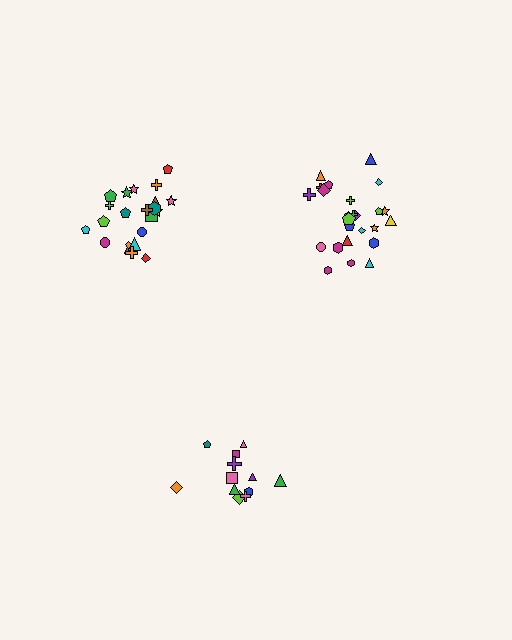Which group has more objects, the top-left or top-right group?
The top-right group.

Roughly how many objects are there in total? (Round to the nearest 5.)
Roughly 60 objects in total.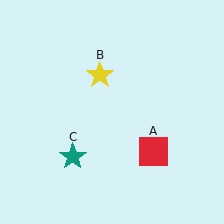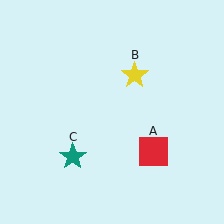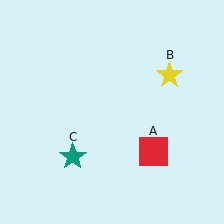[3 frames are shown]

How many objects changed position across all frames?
1 object changed position: yellow star (object B).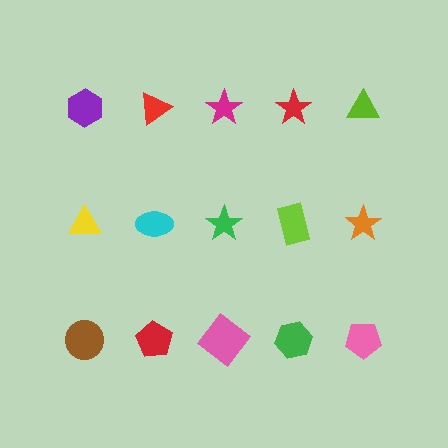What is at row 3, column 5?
A pink pentagon.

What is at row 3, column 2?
A red pentagon.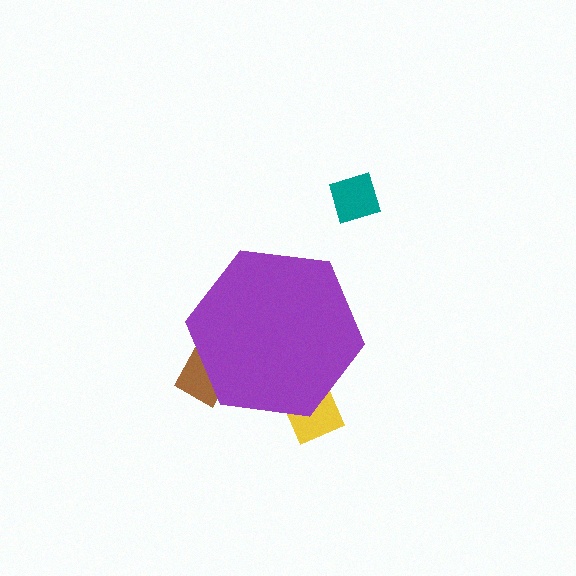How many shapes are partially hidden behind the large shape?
2 shapes are partially hidden.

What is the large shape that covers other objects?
A purple hexagon.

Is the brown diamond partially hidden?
Yes, the brown diamond is partially hidden behind the purple hexagon.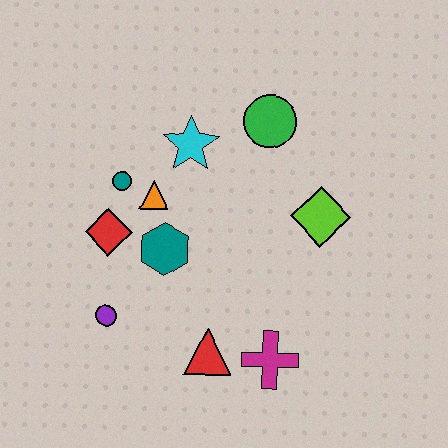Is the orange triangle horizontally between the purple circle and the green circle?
Yes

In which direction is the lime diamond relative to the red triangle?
The lime diamond is above the red triangle.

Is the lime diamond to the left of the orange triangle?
No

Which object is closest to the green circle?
The cyan star is closest to the green circle.